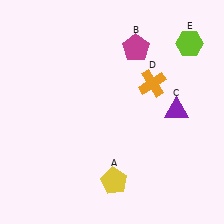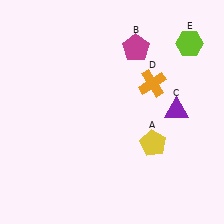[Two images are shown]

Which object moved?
The yellow pentagon (A) moved right.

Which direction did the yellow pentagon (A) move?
The yellow pentagon (A) moved right.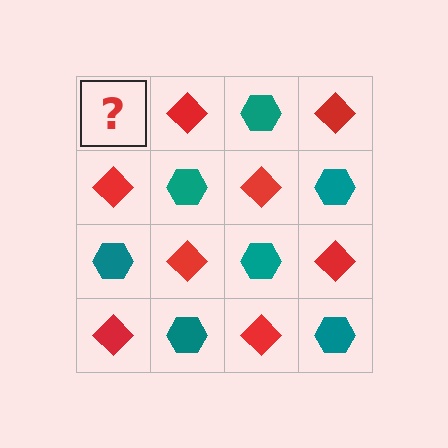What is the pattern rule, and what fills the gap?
The rule is that it alternates teal hexagon and red diamond in a checkerboard pattern. The gap should be filled with a teal hexagon.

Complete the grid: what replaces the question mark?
The question mark should be replaced with a teal hexagon.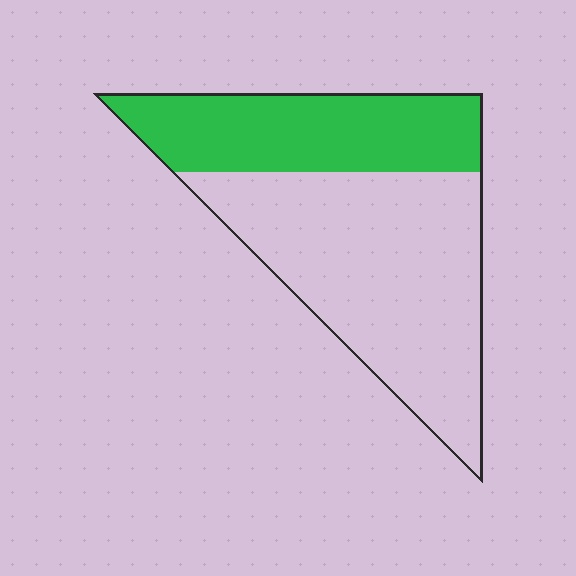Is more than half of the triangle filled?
No.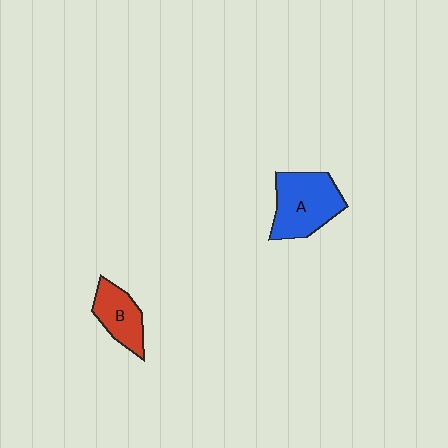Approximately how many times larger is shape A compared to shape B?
Approximately 1.6 times.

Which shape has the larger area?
Shape A (blue).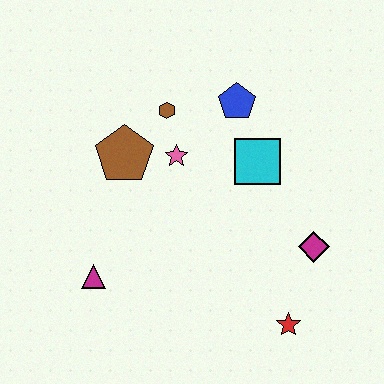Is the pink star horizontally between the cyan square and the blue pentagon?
No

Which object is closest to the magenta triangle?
The brown pentagon is closest to the magenta triangle.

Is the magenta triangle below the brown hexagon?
Yes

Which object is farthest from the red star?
The brown hexagon is farthest from the red star.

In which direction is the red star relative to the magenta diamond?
The red star is below the magenta diamond.